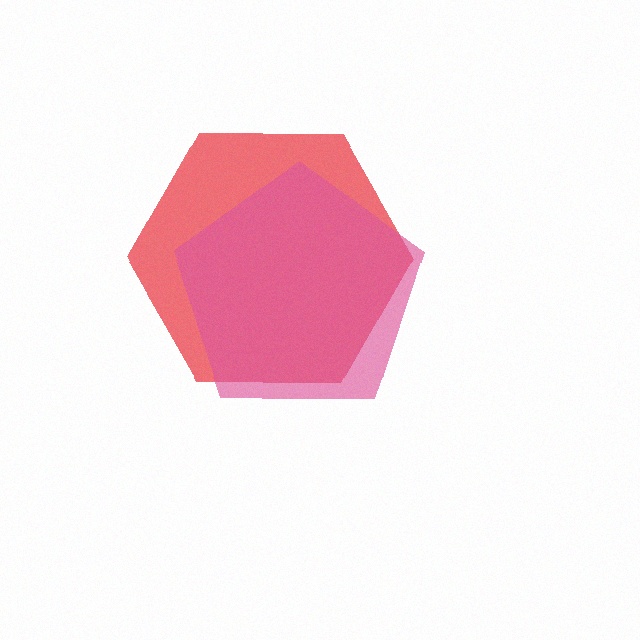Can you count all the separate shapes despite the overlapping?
Yes, there are 2 separate shapes.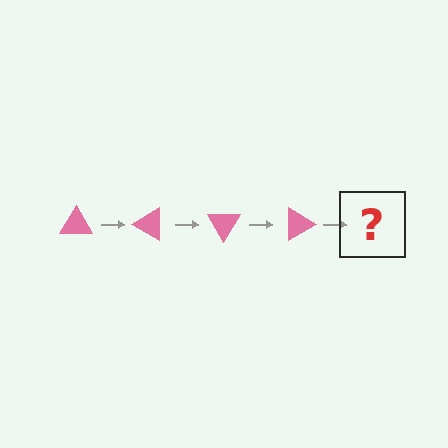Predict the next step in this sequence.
The next step is a pink triangle rotated 120 degrees.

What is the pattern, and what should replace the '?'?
The pattern is that the triangle rotates 30 degrees each step. The '?' should be a pink triangle rotated 120 degrees.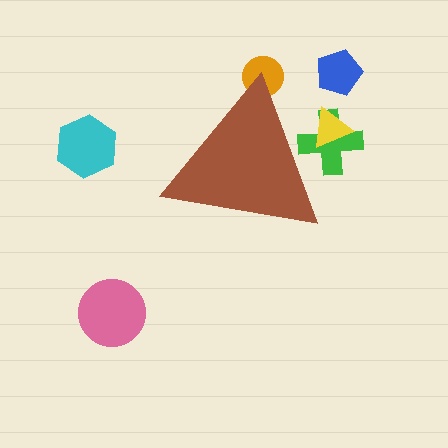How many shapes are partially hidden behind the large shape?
3 shapes are partially hidden.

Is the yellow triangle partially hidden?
Yes, the yellow triangle is partially hidden behind the brown triangle.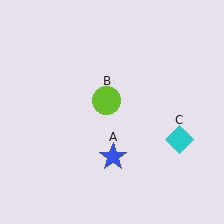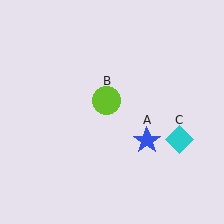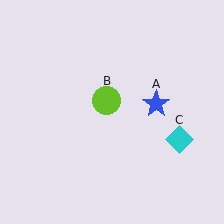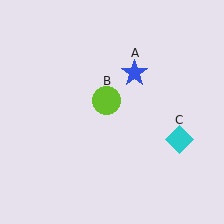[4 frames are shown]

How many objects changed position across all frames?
1 object changed position: blue star (object A).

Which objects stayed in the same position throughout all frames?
Lime circle (object B) and cyan diamond (object C) remained stationary.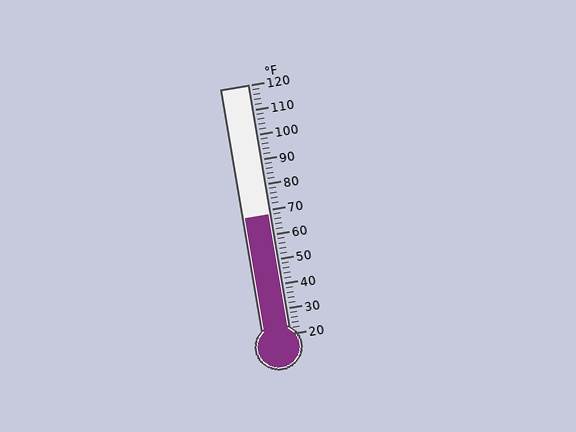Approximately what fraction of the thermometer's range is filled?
The thermometer is filled to approximately 50% of its range.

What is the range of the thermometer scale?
The thermometer scale ranges from 20°F to 120°F.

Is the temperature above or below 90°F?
The temperature is below 90°F.